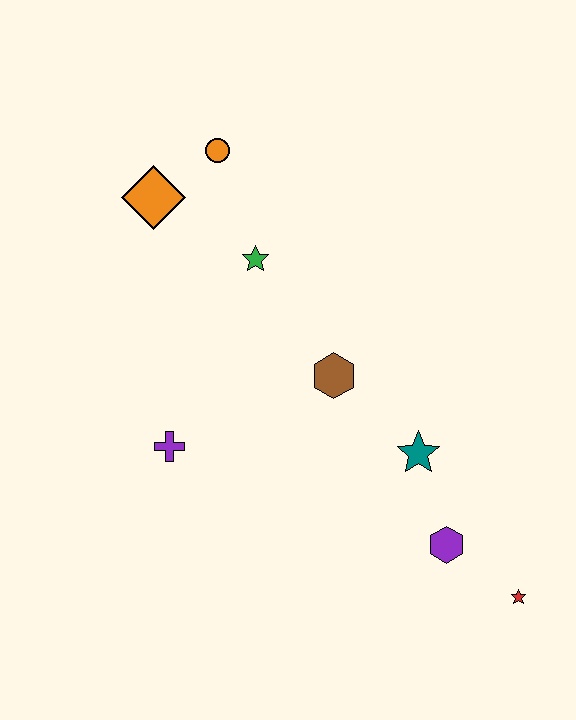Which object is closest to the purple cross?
The brown hexagon is closest to the purple cross.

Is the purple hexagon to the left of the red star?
Yes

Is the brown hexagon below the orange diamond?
Yes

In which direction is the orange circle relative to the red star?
The orange circle is above the red star.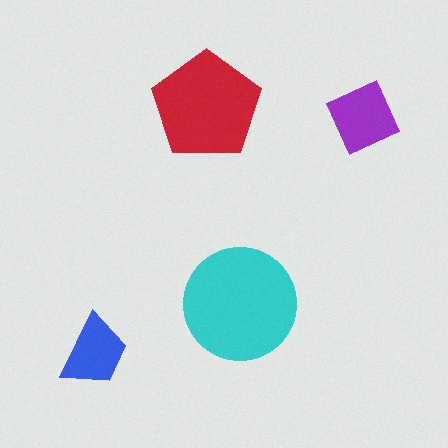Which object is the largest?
The cyan circle.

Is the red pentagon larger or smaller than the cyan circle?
Smaller.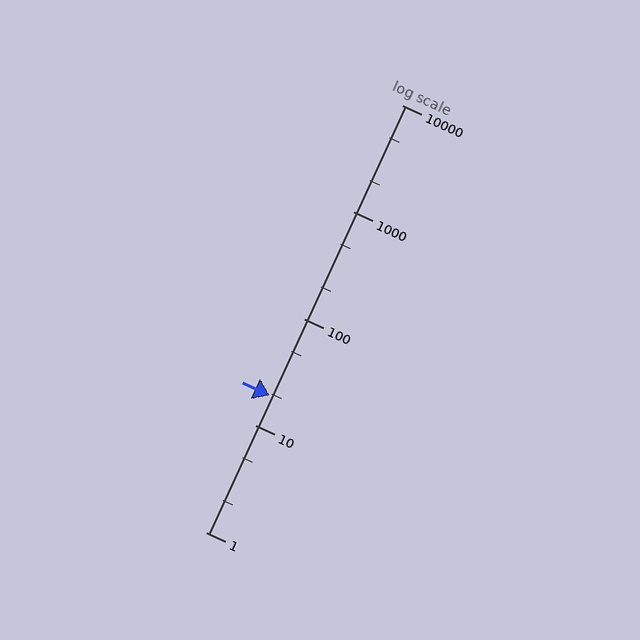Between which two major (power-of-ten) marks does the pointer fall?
The pointer is between 10 and 100.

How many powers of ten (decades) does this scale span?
The scale spans 4 decades, from 1 to 10000.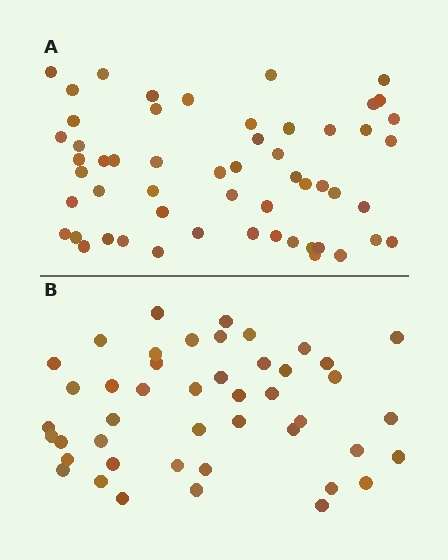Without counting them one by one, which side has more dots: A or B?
Region A (the top region) has more dots.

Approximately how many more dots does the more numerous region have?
Region A has roughly 10 or so more dots than region B.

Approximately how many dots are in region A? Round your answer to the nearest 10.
About 60 dots. (The exact count is 55, which rounds to 60.)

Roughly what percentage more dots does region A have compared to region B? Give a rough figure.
About 20% more.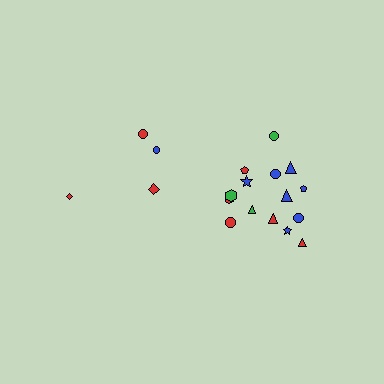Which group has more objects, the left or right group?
The right group.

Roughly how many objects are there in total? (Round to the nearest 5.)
Roughly 20 objects in total.